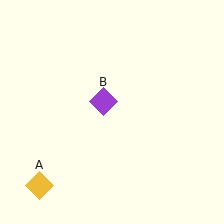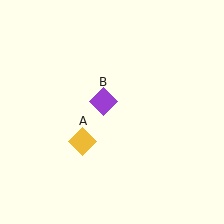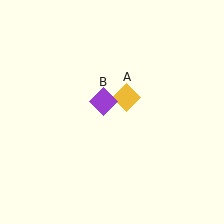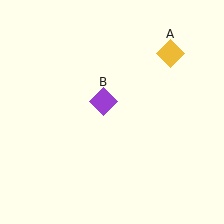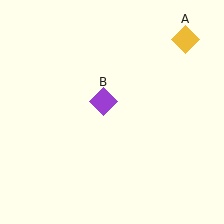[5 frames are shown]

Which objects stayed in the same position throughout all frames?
Purple diamond (object B) remained stationary.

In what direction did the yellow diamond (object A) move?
The yellow diamond (object A) moved up and to the right.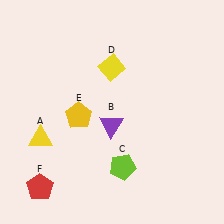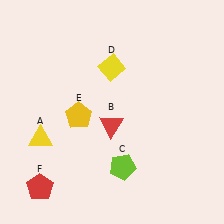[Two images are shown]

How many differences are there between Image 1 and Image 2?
There is 1 difference between the two images.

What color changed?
The triangle (B) changed from purple in Image 1 to red in Image 2.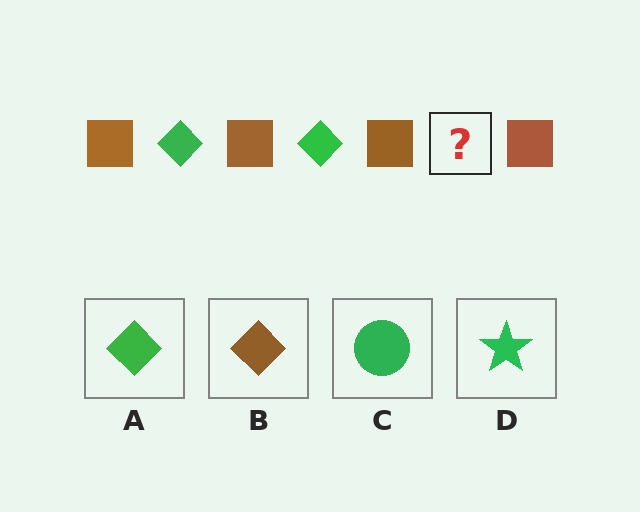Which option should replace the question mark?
Option A.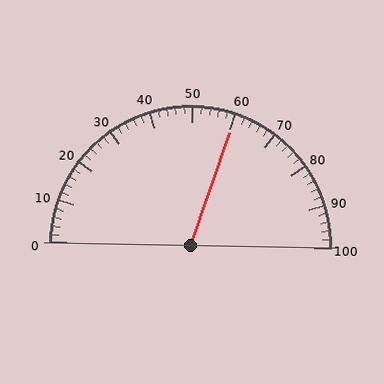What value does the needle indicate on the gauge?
The needle indicates approximately 60.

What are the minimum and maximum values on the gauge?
The gauge ranges from 0 to 100.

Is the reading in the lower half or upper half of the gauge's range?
The reading is in the upper half of the range (0 to 100).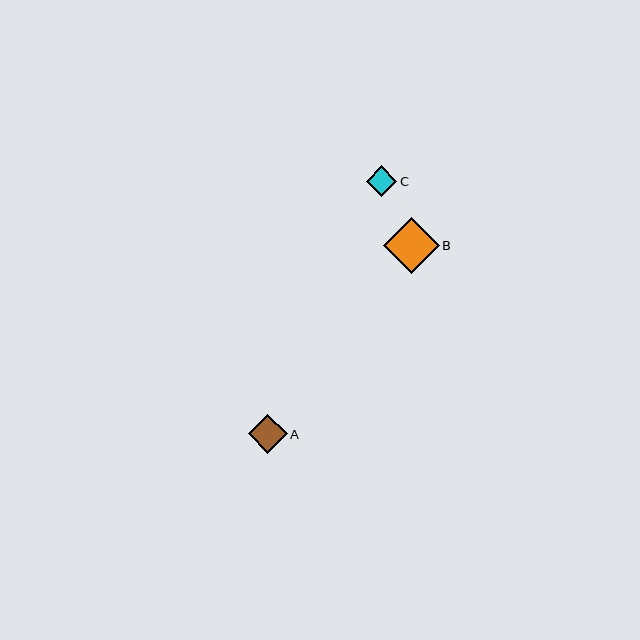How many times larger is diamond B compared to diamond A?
Diamond B is approximately 1.4 times the size of diamond A.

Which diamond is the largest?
Diamond B is the largest with a size of approximately 56 pixels.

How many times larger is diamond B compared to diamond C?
Diamond B is approximately 1.8 times the size of diamond C.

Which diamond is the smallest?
Diamond C is the smallest with a size of approximately 30 pixels.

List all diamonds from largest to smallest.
From largest to smallest: B, A, C.